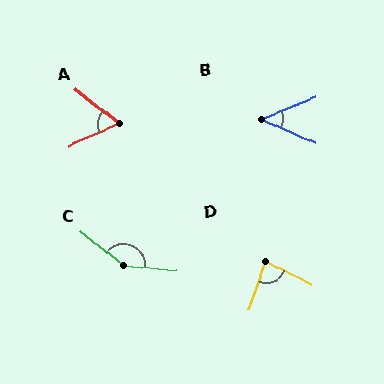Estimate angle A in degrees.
Approximately 62 degrees.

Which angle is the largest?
C, at approximately 148 degrees.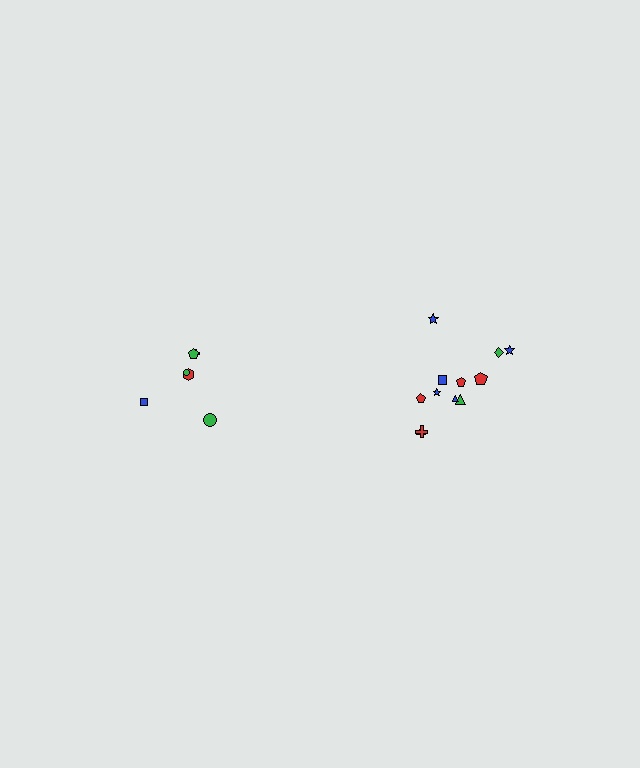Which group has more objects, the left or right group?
The right group.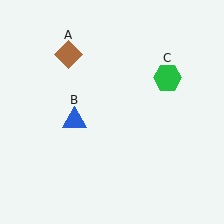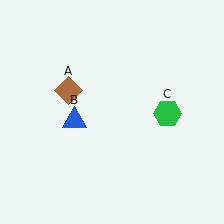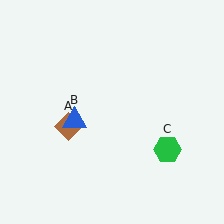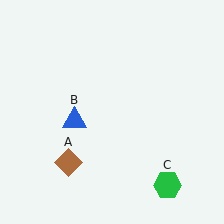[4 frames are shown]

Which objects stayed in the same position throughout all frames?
Blue triangle (object B) remained stationary.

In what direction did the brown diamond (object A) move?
The brown diamond (object A) moved down.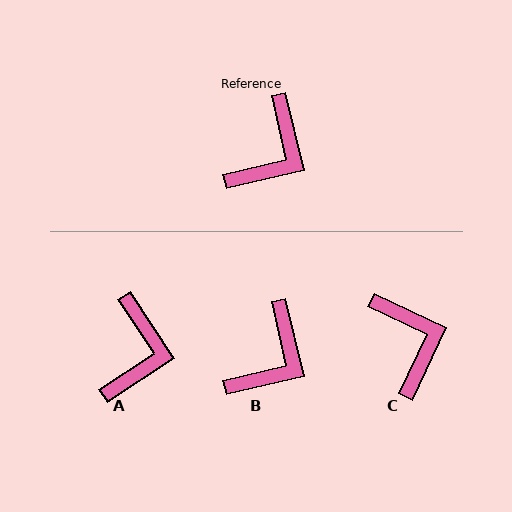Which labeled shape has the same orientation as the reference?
B.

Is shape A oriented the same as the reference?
No, it is off by about 20 degrees.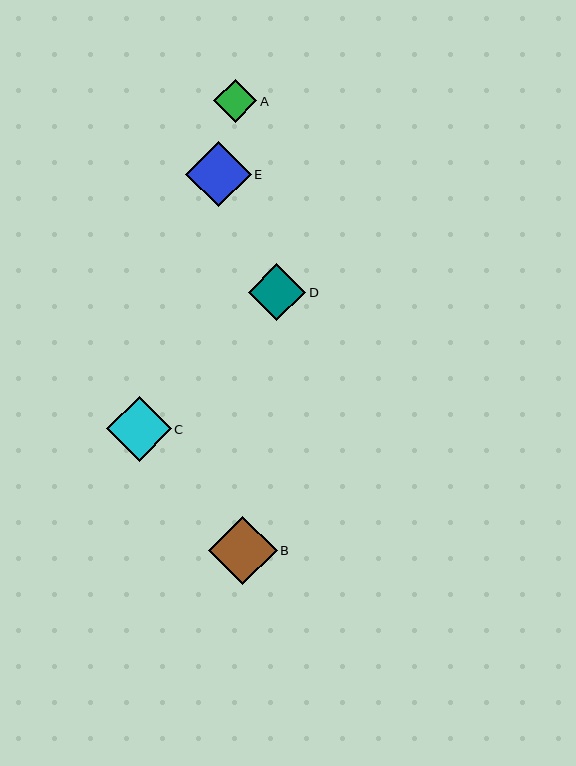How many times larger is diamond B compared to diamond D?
Diamond B is approximately 1.2 times the size of diamond D.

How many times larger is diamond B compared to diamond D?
Diamond B is approximately 1.2 times the size of diamond D.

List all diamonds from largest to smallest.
From largest to smallest: B, E, C, D, A.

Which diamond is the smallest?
Diamond A is the smallest with a size of approximately 43 pixels.